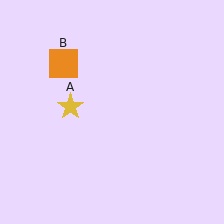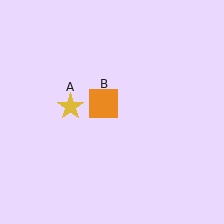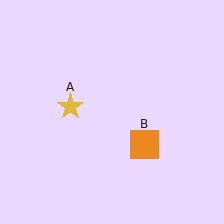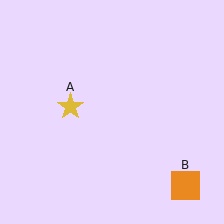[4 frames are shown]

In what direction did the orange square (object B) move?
The orange square (object B) moved down and to the right.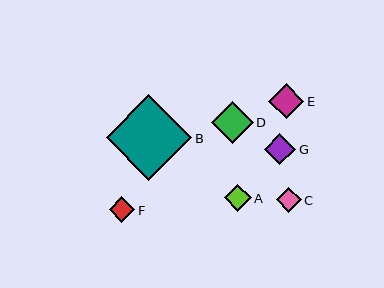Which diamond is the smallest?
Diamond C is the smallest with a size of approximately 25 pixels.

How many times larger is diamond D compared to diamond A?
Diamond D is approximately 1.5 times the size of diamond A.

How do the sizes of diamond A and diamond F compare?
Diamond A and diamond F are approximately the same size.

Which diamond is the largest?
Diamond B is the largest with a size of approximately 86 pixels.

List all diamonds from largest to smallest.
From largest to smallest: B, D, E, G, A, F, C.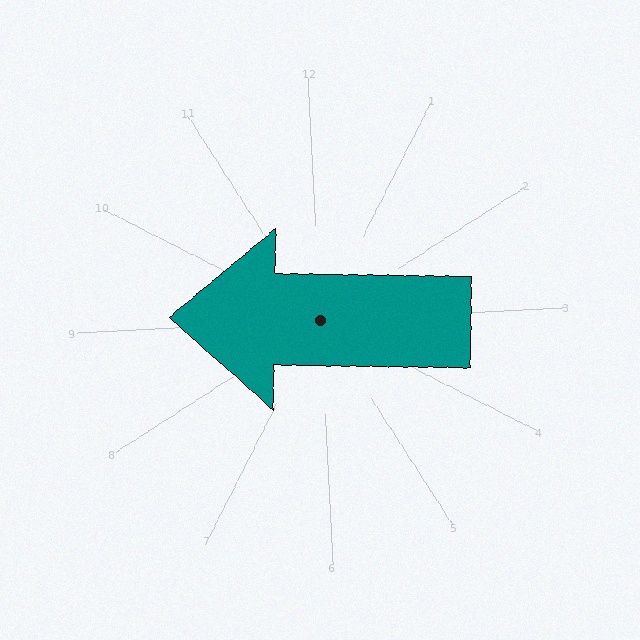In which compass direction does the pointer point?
West.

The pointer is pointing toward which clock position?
Roughly 9 o'clock.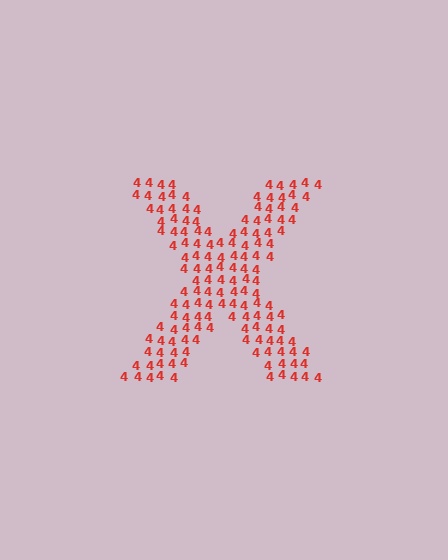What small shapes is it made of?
It is made of small digit 4's.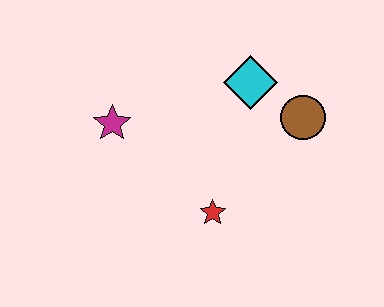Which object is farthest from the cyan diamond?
The magenta star is farthest from the cyan diamond.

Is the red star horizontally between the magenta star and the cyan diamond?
Yes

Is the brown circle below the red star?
No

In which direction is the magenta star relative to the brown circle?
The magenta star is to the left of the brown circle.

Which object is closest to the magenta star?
The red star is closest to the magenta star.